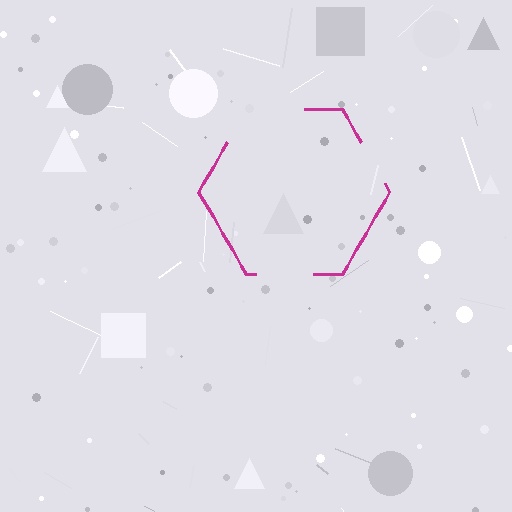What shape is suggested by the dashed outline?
The dashed outline suggests a hexagon.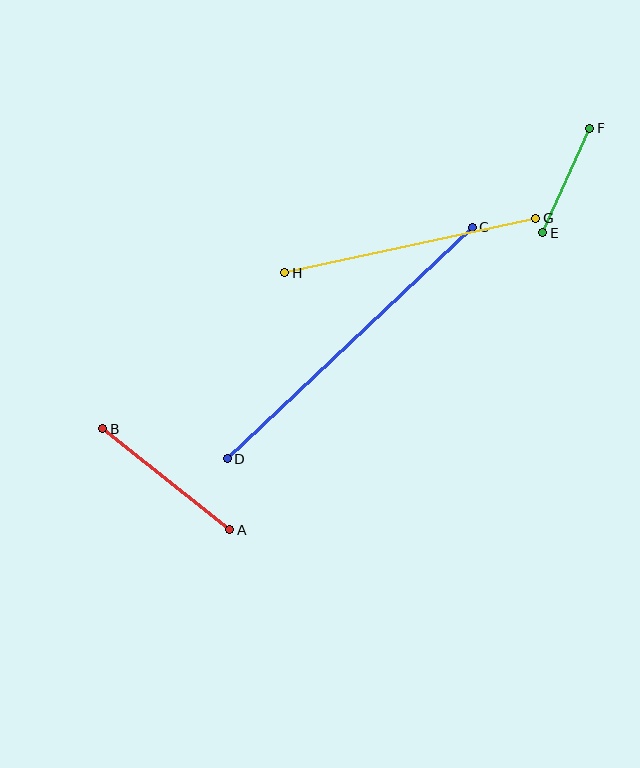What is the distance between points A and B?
The distance is approximately 162 pixels.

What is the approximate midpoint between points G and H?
The midpoint is at approximately (410, 246) pixels.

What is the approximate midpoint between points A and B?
The midpoint is at approximately (166, 479) pixels.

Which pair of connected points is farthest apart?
Points C and D are farthest apart.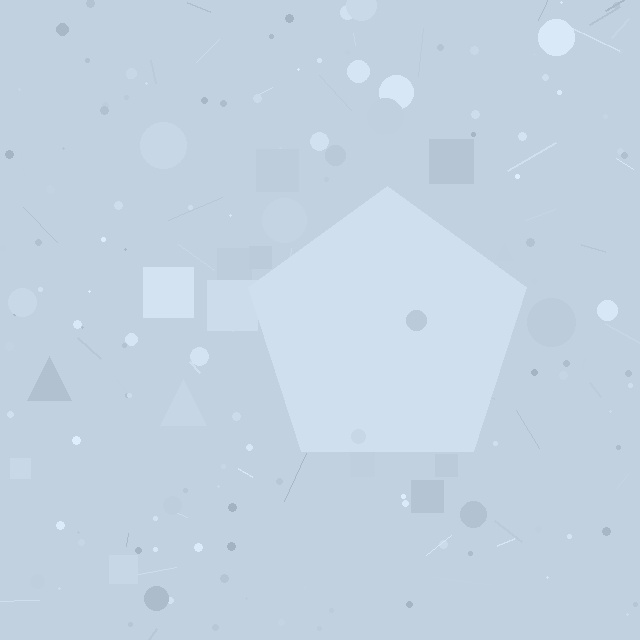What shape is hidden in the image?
A pentagon is hidden in the image.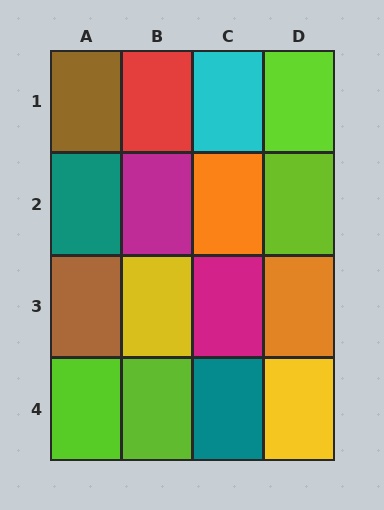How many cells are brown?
2 cells are brown.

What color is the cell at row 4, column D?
Yellow.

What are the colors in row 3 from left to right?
Brown, yellow, magenta, orange.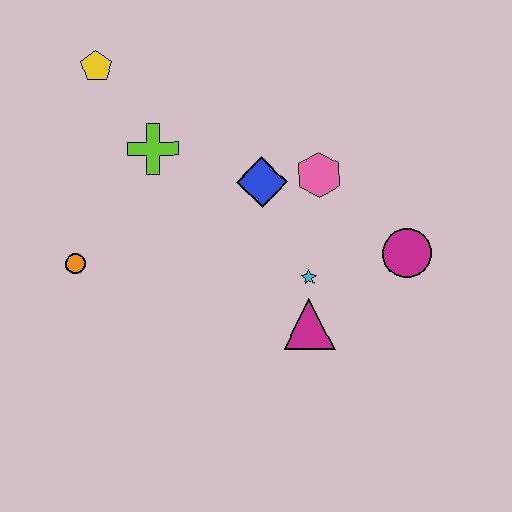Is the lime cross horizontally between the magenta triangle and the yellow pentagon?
Yes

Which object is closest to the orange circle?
The lime cross is closest to the orange circle.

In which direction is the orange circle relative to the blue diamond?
The orange circle is to the left of the blue diamond.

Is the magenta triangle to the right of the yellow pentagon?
Yes